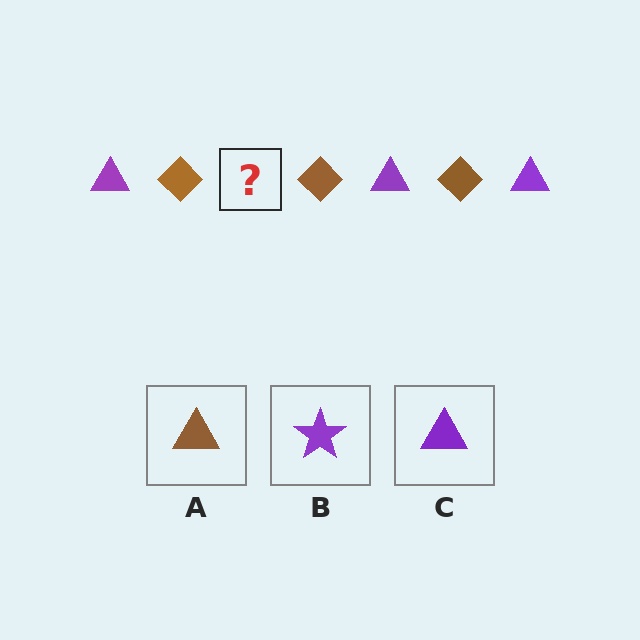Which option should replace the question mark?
Option C.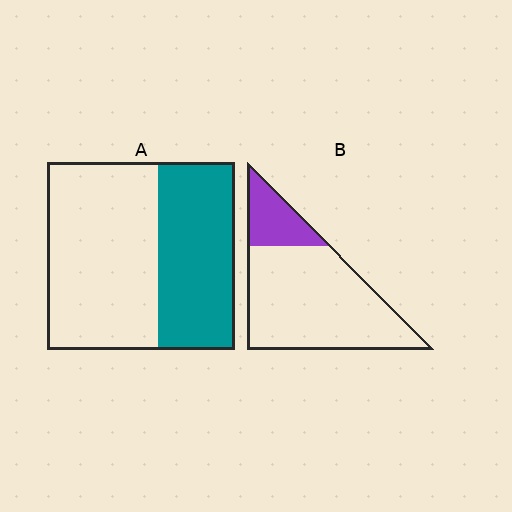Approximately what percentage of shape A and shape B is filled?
A is approximately 40% and B is approximately 20%.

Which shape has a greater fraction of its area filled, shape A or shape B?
Shape A.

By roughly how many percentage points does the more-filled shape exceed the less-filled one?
By roughly 20 percentage points (A over B).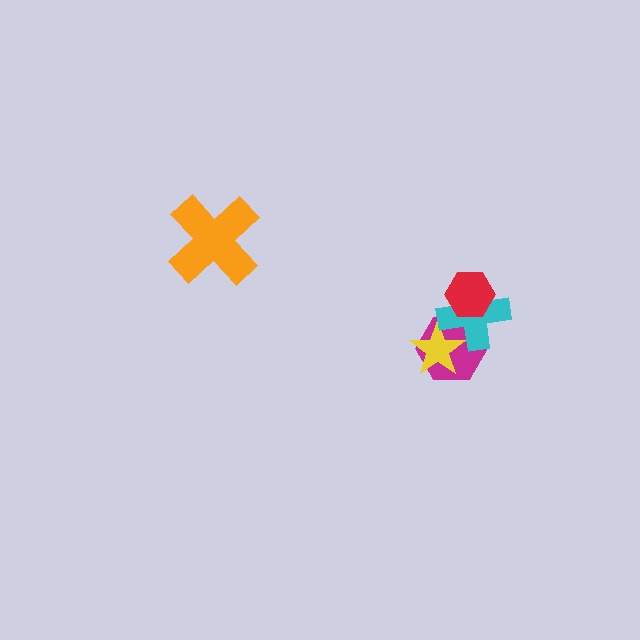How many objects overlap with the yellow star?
2 objects overlap with the yellow star.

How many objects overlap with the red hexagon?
1 object overlaps with the red hexagon.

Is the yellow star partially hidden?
Yes, it is partially covered by another shape.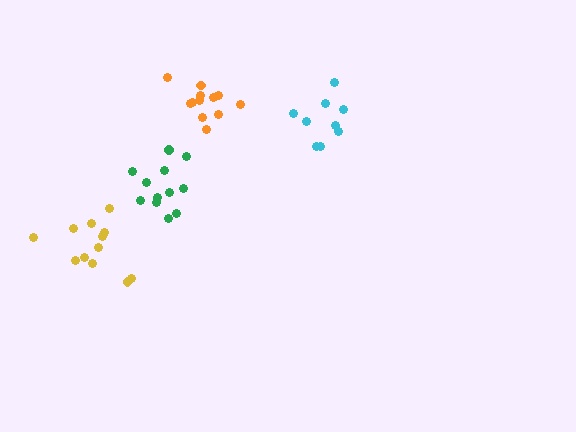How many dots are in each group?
Group 1: 12 dots, Group 2: 12 dots, Group 3: 9 dots, Group 4: 12 dots (45 total).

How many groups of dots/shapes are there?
There are 4 groups.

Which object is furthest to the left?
The yellow cluster is leftmost.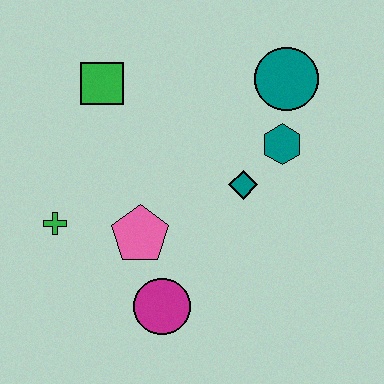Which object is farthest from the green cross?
The teal circle is farthest from the green cross.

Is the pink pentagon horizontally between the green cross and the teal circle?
Yes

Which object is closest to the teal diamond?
The teal hexagon is closest to the teal diamond.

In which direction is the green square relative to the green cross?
The green square is above the green cross.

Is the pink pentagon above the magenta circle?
Yes